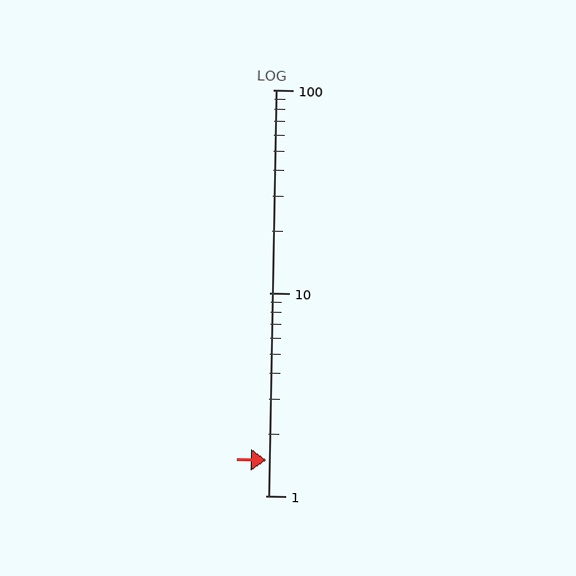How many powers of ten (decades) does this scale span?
The scale spans 2 decades, from 1 to 100.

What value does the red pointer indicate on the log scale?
The pointer indicates approximately 1.5.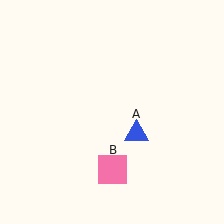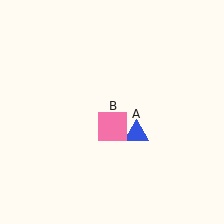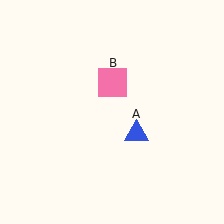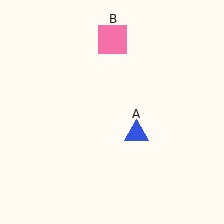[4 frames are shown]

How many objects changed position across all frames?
1 object changed position: pink square (object B).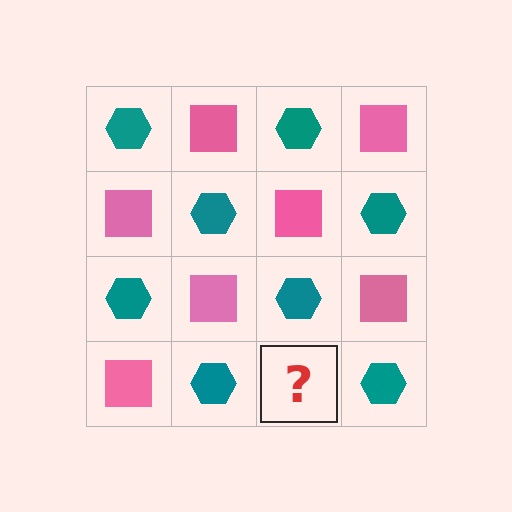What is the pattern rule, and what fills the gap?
The rule is that it alternates teal hexagon and pink square in a checkerboard pattern. The gap should be filled with a pink square.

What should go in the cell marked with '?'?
The missing cell should contain a pink square.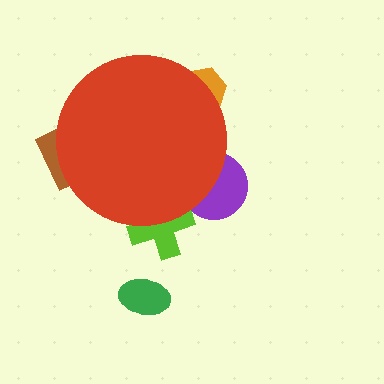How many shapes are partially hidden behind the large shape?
4 shapes are partially hidden.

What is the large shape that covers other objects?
A red circle.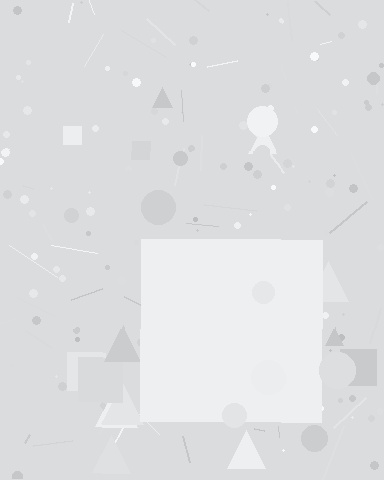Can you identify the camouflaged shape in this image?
The camouflaged shape is a square.